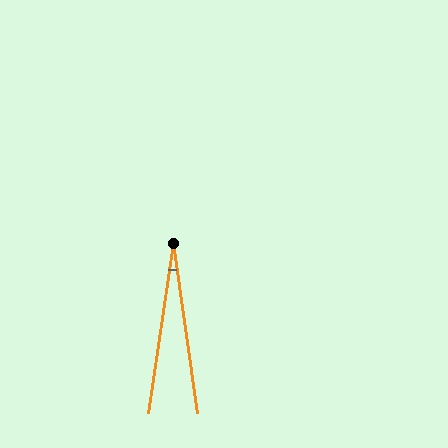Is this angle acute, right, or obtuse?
It is acute.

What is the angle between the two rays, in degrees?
Approximately 16 degrees.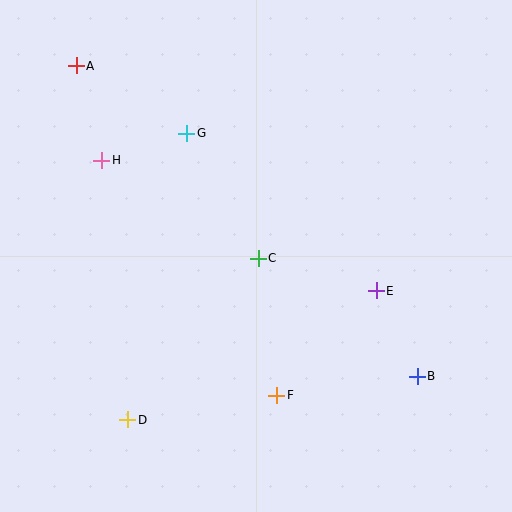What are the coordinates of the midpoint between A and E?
The midpoint between A and E is at (226, 178).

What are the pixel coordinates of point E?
Point E is at (376, 291).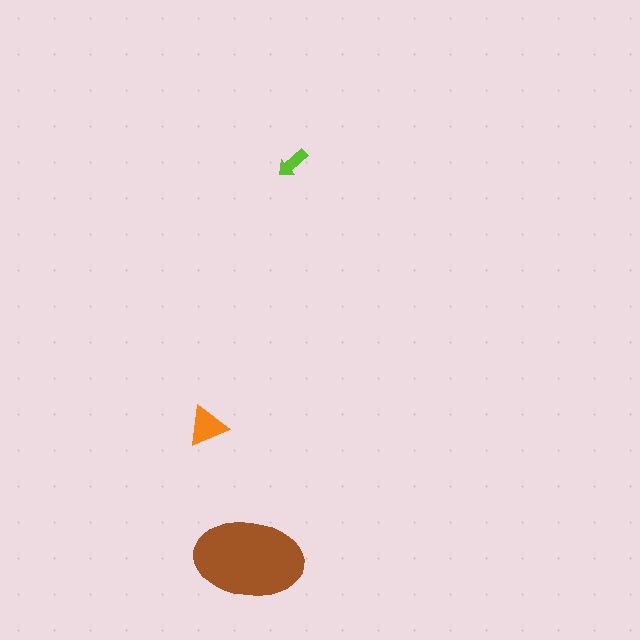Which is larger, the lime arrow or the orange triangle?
The orange triangle.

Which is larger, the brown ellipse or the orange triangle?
The brown ellipse.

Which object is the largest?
The brown ellipse.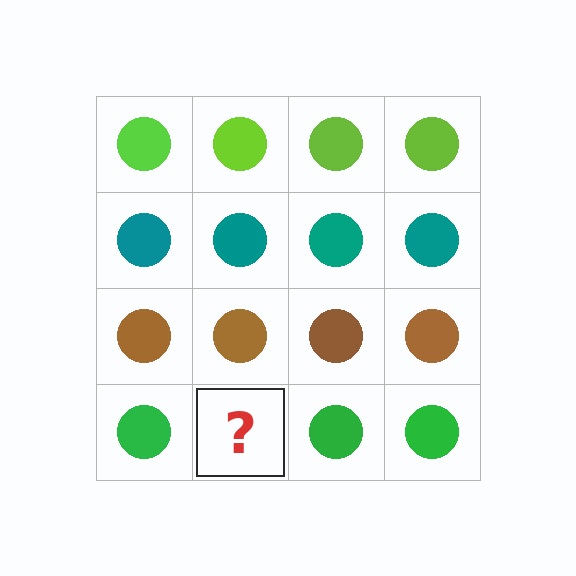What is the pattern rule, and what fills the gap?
The rule is that each row has a consistent color. The gap should be filled with a green circle.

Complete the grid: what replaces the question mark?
The question mark should be replaced with a green circle.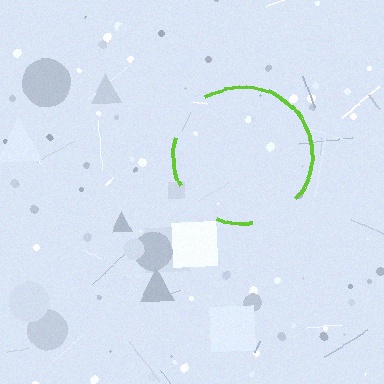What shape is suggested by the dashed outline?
The dashed outline suggests a circle.